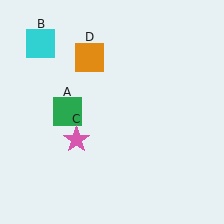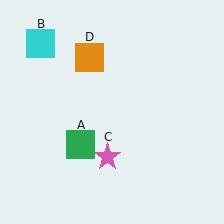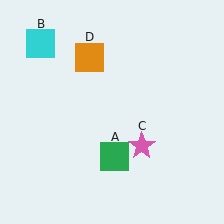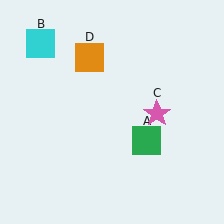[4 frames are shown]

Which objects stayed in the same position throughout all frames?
Cyan square (object B) and orange square (object D) remained stationary.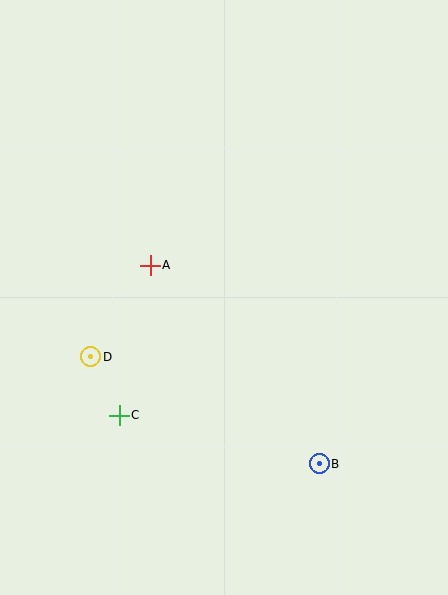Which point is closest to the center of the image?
Point A at (150, 265) is closest to the center.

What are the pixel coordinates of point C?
Point C is at (119, 415).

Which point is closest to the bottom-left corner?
Point C is closest to the bottom-left corner.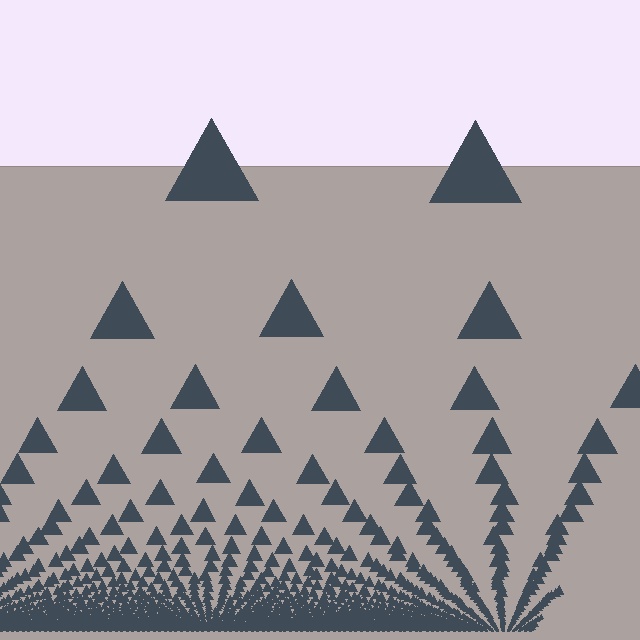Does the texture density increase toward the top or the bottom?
Density increases toward the bottom.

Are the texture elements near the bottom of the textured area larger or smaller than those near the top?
Smaller. The gradient is inverted — elements near the bottom are smaller and denser.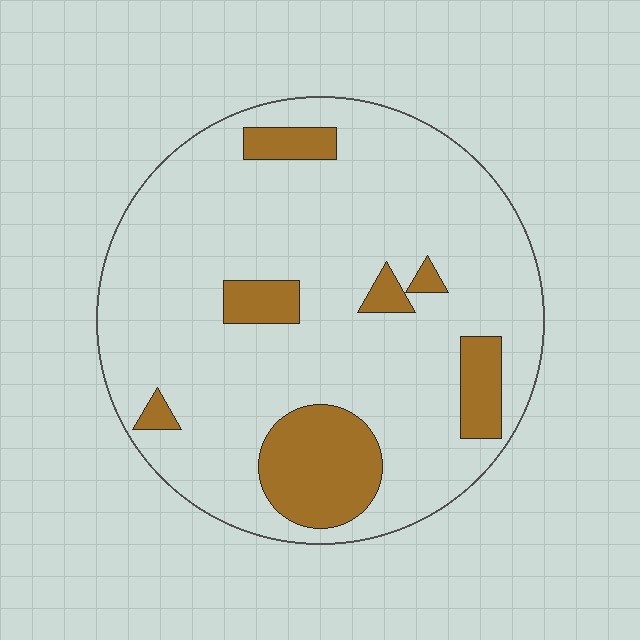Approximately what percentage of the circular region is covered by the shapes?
Approximately 15%.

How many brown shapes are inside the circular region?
7.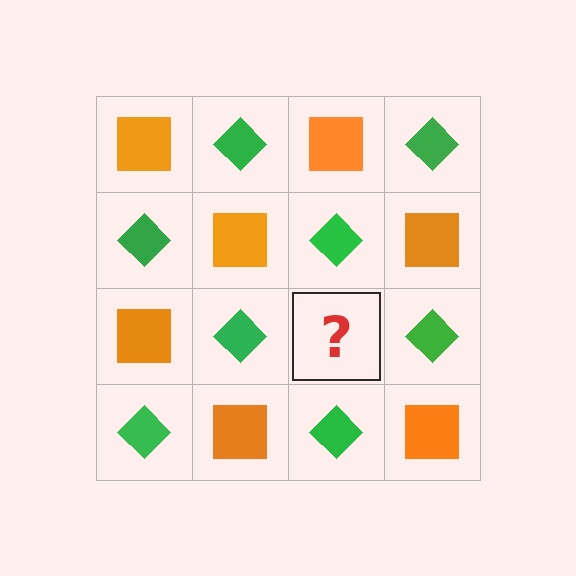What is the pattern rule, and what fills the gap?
The rule is that it alternates orange square and green diamond in a checkerboard pattern. The gap should be filled with an orange square.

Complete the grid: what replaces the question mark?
The question mark should be replaced with an orange square.